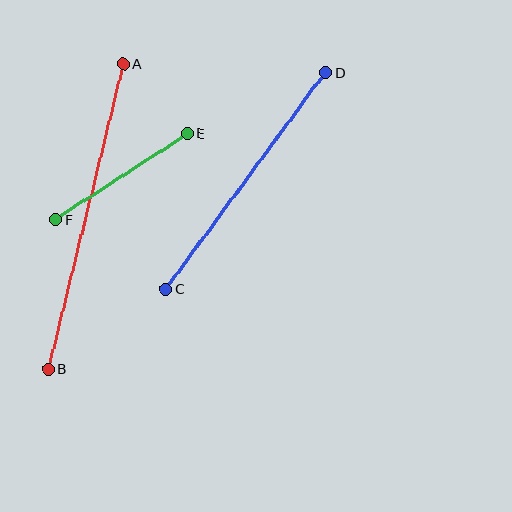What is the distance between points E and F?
The distance is approximately 157 pixels.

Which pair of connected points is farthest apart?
Points A and B are farthest apart.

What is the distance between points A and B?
The distance is approximately 314 pixels.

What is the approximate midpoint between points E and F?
The midpoint is at approximately (122, 176) pixels.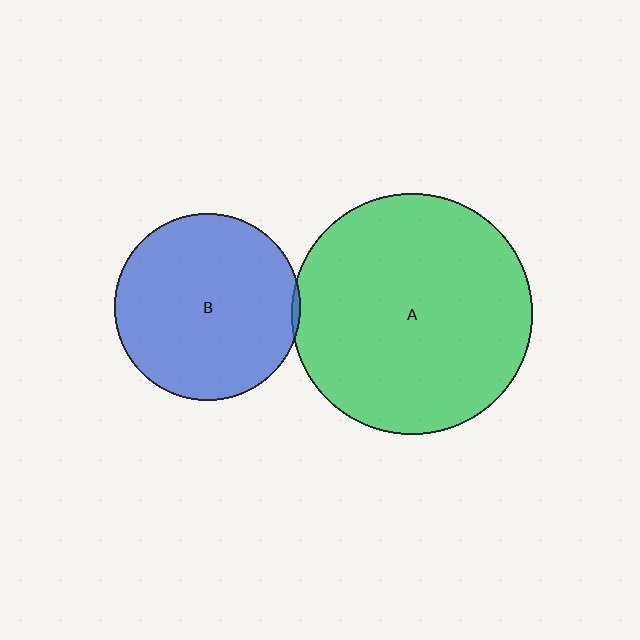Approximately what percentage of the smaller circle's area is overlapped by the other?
Approximately 5%.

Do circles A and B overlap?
Yes.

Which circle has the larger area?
Circle A (green).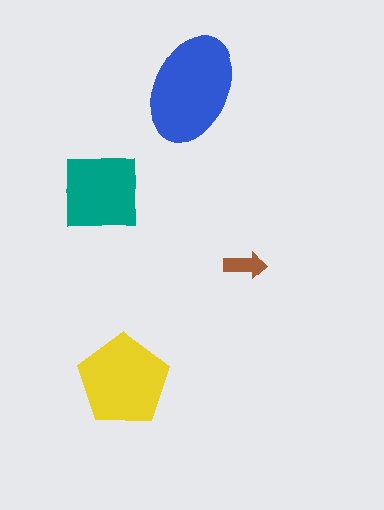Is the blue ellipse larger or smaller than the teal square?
Larger.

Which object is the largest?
The blue ellipse.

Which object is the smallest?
The brown arrow.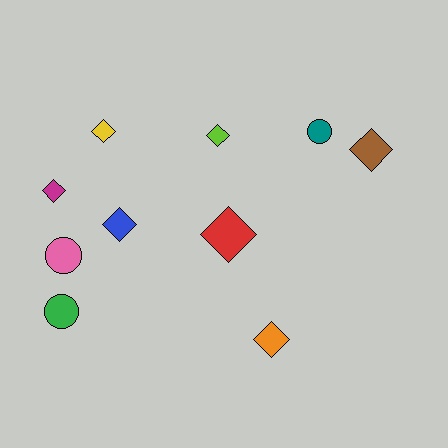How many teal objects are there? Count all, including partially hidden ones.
There is 1 teal object.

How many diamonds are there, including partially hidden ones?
There are 7 diamonds.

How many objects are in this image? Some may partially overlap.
There are 10 objects.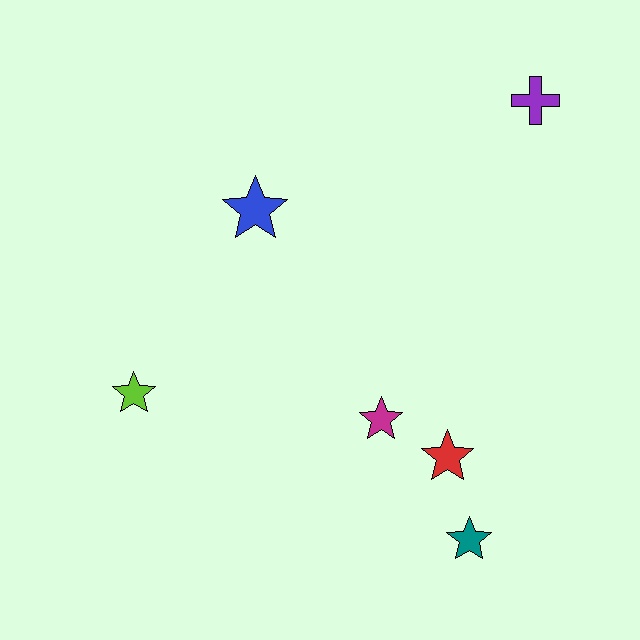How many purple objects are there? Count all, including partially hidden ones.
There is 1 purple object.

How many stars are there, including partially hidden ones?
There are 5 stars.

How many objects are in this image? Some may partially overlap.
There are 6 objects.